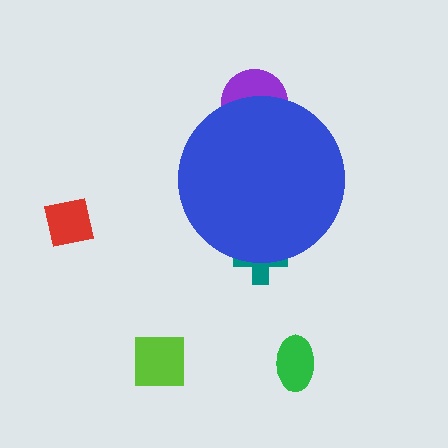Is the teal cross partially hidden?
Yes, the teal cross is partially hidden behind the blue circle.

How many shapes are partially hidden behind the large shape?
2 shapes are partially hidden.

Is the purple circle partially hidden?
Yes, the purple circle is partially hidden behind the blue circle.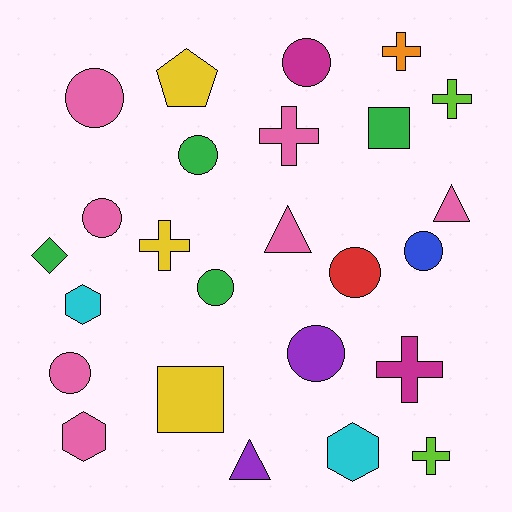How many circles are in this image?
There are 9 circles.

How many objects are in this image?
There are 25 objects.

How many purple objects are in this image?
There are 2 purple objects.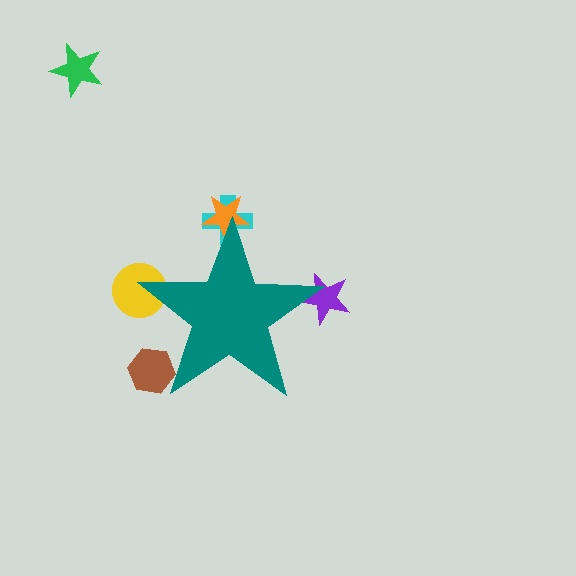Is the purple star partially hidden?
Yes, the purple star is partially hidden behind the teal star.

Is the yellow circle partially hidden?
Yes, the yellow circle is partially hidden behind the teal star.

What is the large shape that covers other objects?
A teal star.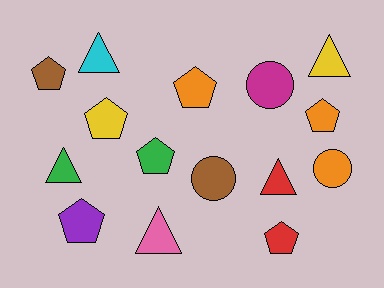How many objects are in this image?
There are 15 objects.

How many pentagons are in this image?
There are 7 pentagons.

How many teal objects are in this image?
There are no teal objects.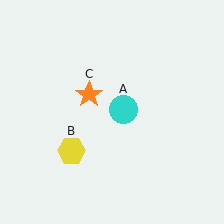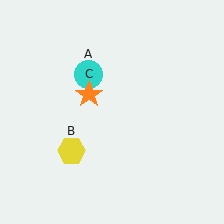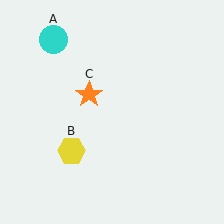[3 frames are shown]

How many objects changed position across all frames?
1 object changed position: cyan circle (object A).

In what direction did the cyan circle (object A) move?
The cyan circle (object A) moved up and to the left.